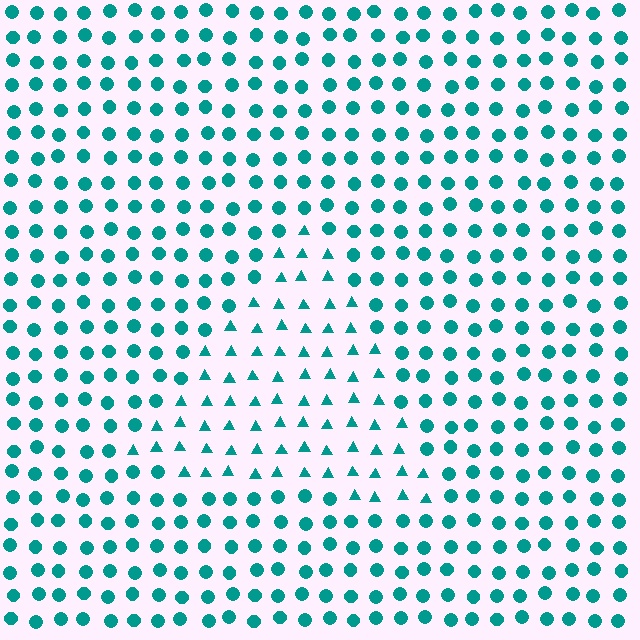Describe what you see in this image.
The image is filled with small teal elements arranged in a uniform grid. A triangle-shaped region contains triangles, while the surrounding area contains circles. The boundary is defined purely by the change in element shape.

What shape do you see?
I see a triangle.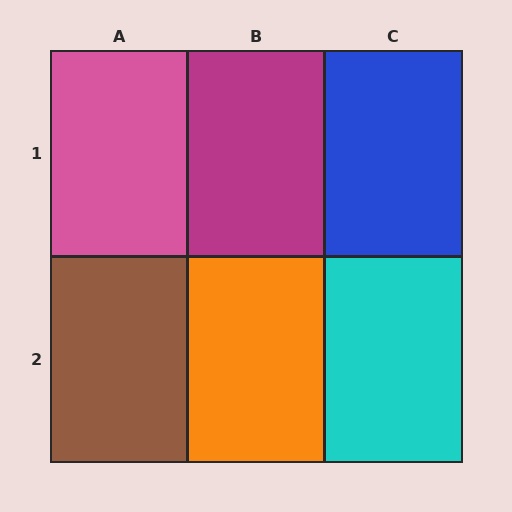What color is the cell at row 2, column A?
Brown.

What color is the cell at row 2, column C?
Cyan.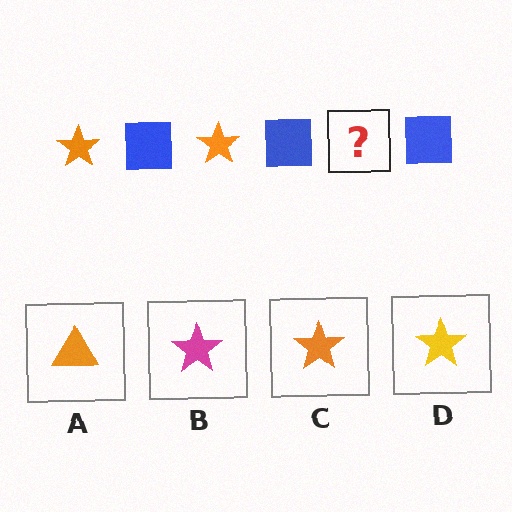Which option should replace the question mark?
Option C.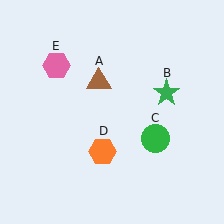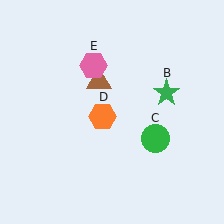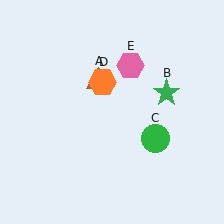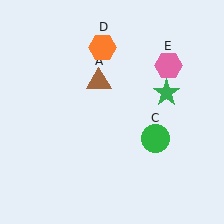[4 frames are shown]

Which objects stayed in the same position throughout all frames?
Brown triangle (object A) and green star (object B) and green circle (object C) remained stationary.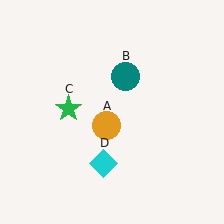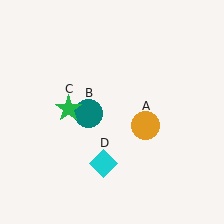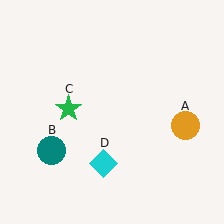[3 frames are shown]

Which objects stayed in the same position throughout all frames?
Green star (object C) and cyan diamond (object D) remained stationary.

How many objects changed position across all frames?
2 objects changed position: orange circle (object A), teal circle (object B).